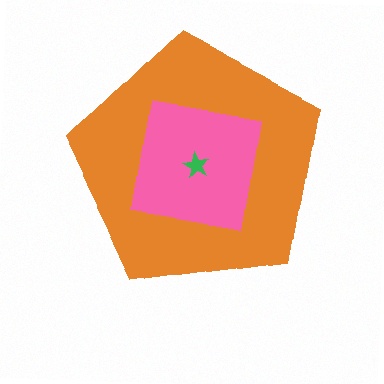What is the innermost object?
The green star.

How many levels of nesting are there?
3.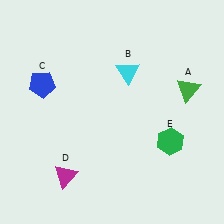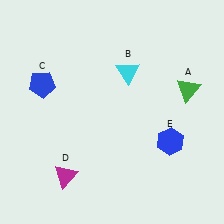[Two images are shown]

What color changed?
The hexagon (E) changed from green in Image 1 to blue in Image 2.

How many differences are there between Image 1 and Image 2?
There is 1 difference between the two images.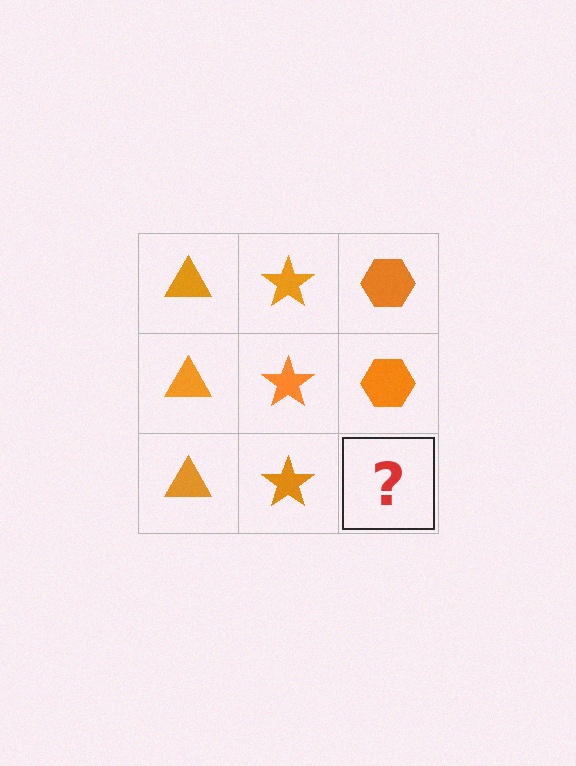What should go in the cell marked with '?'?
The missing cell should contain an orange hexagon.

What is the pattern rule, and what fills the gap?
The rule is that each column has a consistent shape. The gap should be filled with an orange hexagon.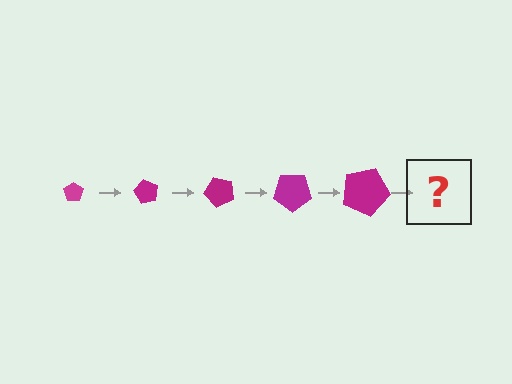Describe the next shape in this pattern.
It should be a pentagon, larger than the previous one and rotated 300 degrees from the start.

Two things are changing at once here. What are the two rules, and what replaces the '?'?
The two rules are that the pentagon grows larger each step and it rotates 60 degrees each step. The '?' should be a pentagon, larger than the previous one and rotated 300 degrees from the start.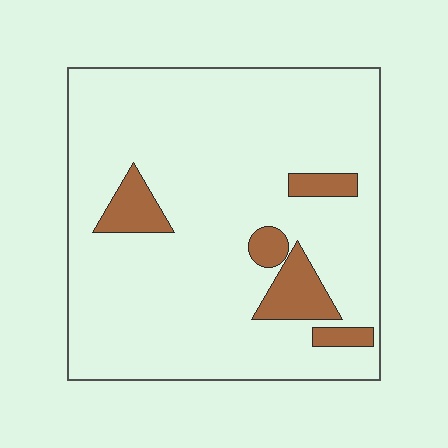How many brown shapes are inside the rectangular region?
5.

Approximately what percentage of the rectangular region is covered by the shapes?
Approximately 10%.